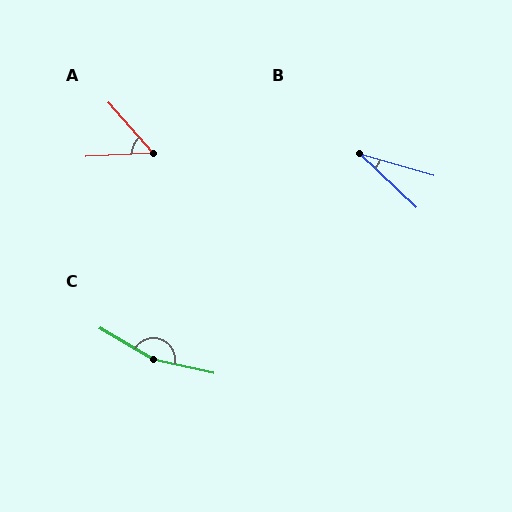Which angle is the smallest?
B, at approximately 27 degrees.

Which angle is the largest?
C, at approximately 162 degrees.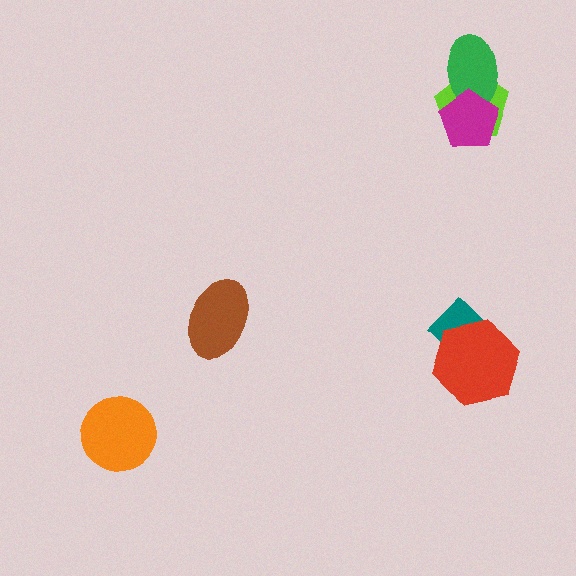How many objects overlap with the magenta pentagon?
2 objects overlap with the magenta pentagon.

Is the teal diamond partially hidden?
Yes, it is partially covered by another shape.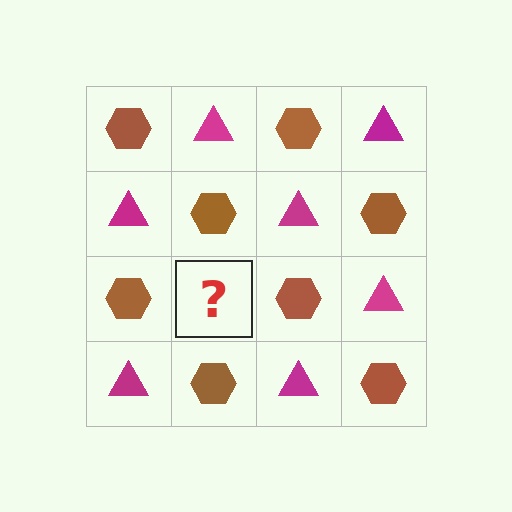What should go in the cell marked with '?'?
The missing cell should contain a magenta triangle.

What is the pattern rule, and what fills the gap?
The rule is that it alternates brown hexagon and magenta triangle in a checkerboard pattern. The gap should be filled with a magenta triangle.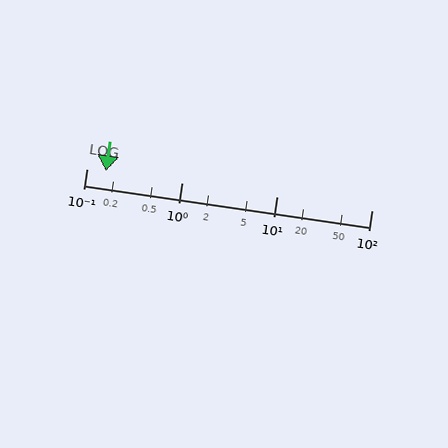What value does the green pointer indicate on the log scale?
The pointer indicates approximately 0.16.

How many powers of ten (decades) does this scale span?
The scale spans 3 decades, from 0.1 to 100.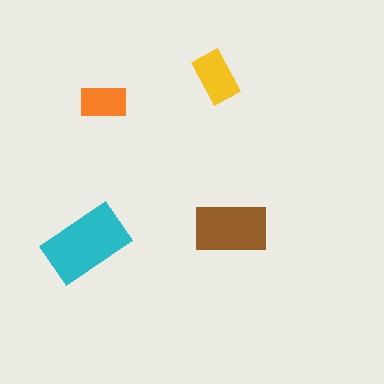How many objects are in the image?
There are 4 objects in the image.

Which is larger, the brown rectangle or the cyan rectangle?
The cyan one.